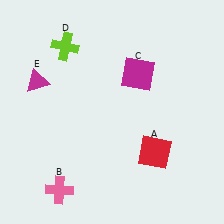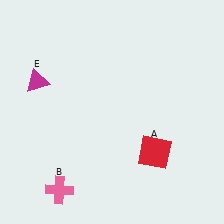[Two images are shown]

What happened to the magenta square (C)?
The magenta square (C) was removed in Image 2. It was in the top-right area of Image 1.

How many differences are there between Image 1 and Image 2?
There are 2 differences between the two images.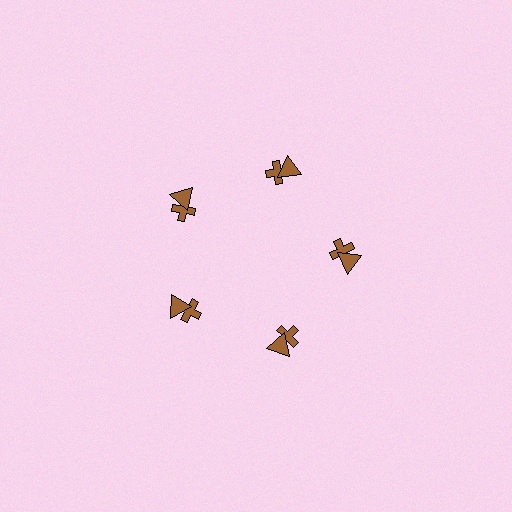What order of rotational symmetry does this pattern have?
This pattern has 5-fold rotational symmetry.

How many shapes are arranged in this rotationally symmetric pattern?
There are 10 shapes, arranged in 5 groups of 2.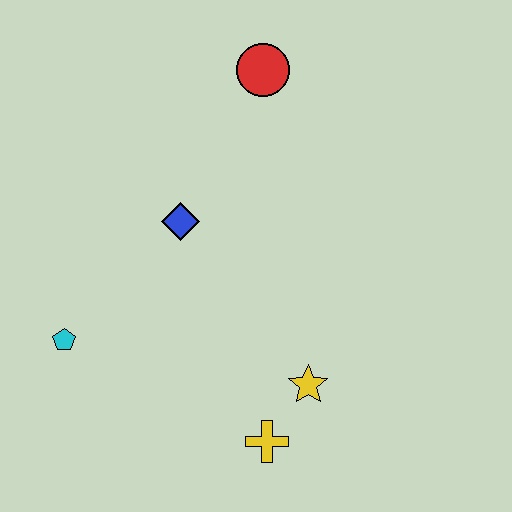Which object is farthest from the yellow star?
The red circle is farthest from the yellow star.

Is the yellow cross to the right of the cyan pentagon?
Yes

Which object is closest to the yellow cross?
The yellow star is closest to the yellow cross.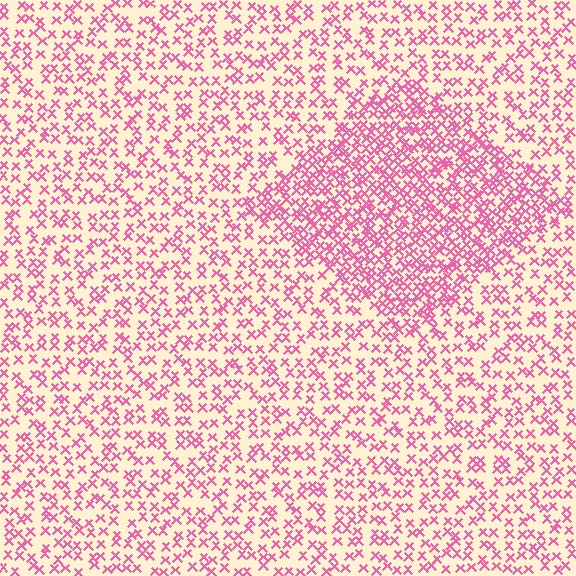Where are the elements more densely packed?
The elements are more densely packed inside the diamond boundary.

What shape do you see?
I see a diamond.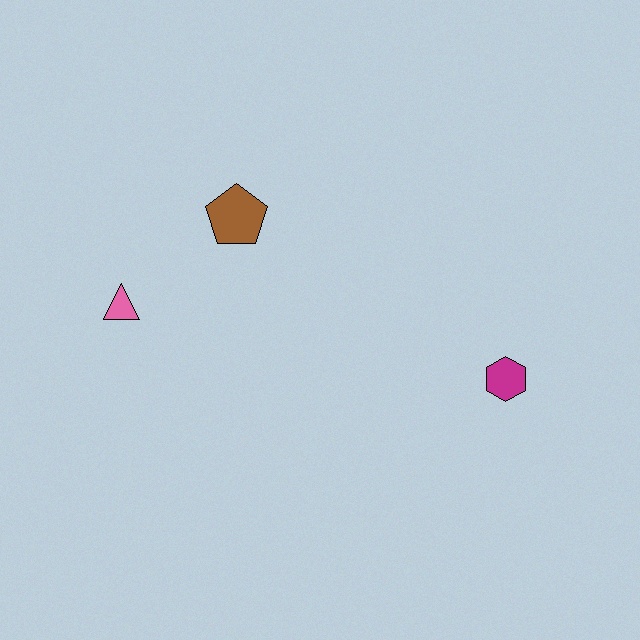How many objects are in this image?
There are 3 objects.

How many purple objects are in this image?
There are no purple objects.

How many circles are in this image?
There are no circles.